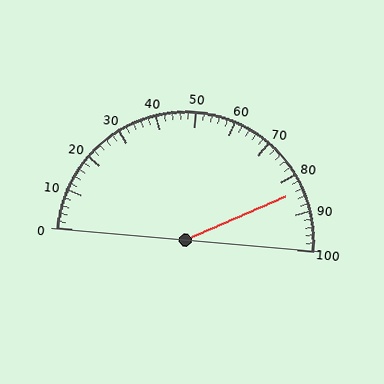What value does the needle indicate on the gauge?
The needle indicates approximately 84.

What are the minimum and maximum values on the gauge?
The gauge ranges from 0 to 100.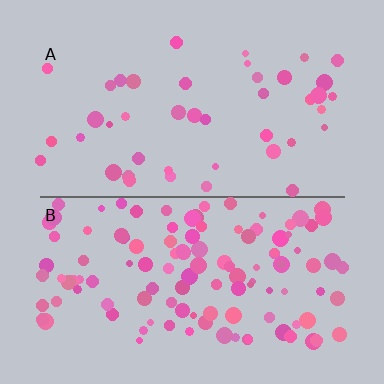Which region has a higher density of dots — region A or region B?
B (the bottom).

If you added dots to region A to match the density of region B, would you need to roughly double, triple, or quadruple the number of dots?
Approximately triple.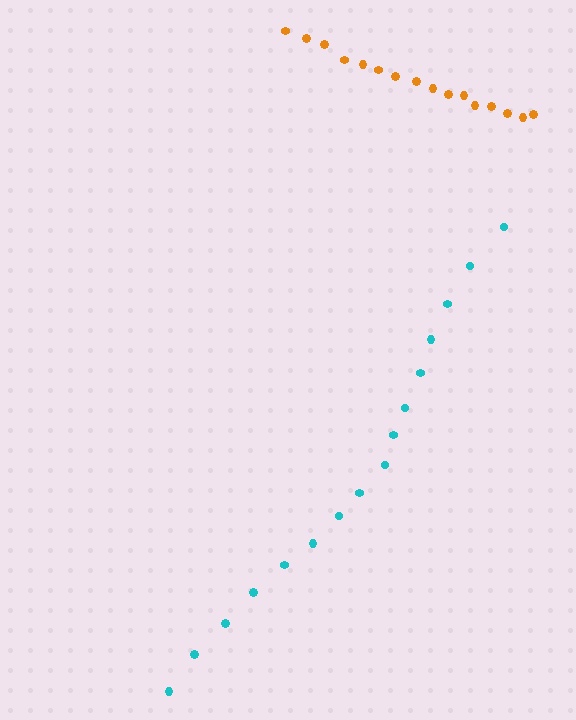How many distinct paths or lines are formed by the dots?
There are 2 distinct paths.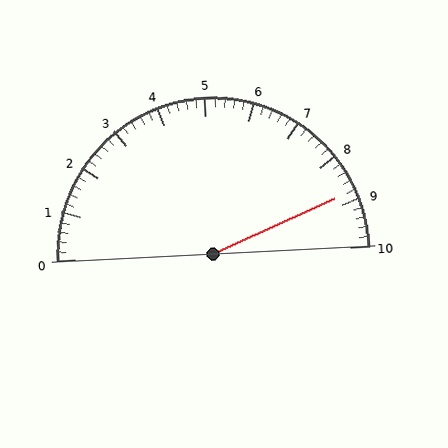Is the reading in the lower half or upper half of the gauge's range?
The reading is in the upper half of the range (0 to 10).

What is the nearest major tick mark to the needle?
The nearest major tick mark is 9.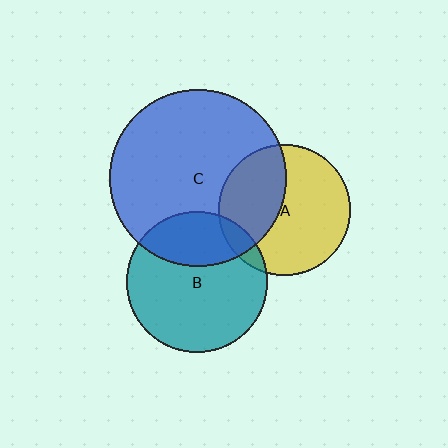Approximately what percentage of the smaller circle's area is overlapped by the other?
Approximately 40%.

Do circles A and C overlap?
Yes.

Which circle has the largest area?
Circle C (blue).